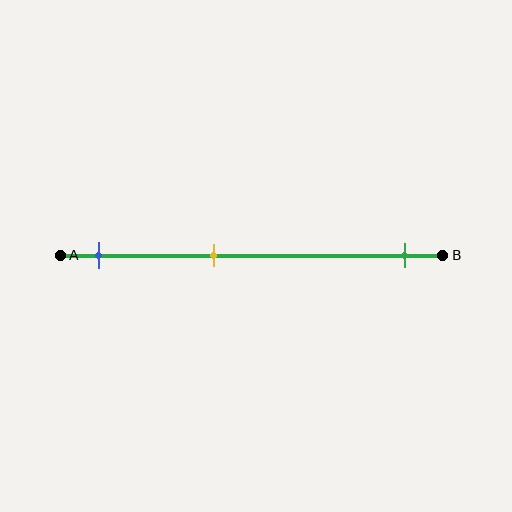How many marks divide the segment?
There are 3 marks dividing the segment.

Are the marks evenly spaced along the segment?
No, the marks are not evenly spaced.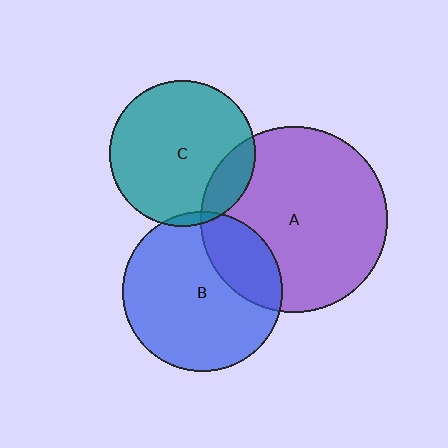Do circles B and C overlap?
Yes.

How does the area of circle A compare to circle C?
Approximately 1.6 times.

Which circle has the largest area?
Circle A (purple).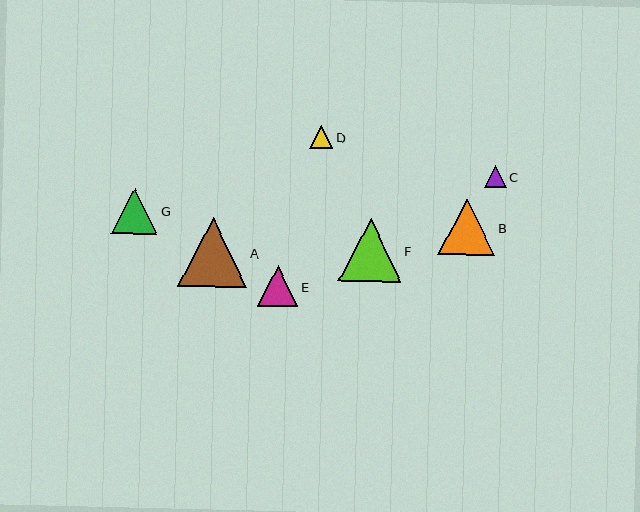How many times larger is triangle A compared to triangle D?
Triangle A is approximately 3.0 times the size of triangle D.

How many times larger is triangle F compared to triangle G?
Triangle F is approximately 1.3 times the size of triangle G.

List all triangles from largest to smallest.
From largest to smallest: A, F, B, G, E, D, C.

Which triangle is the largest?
Triangle A is the largest with a size of approximately 69 pixels.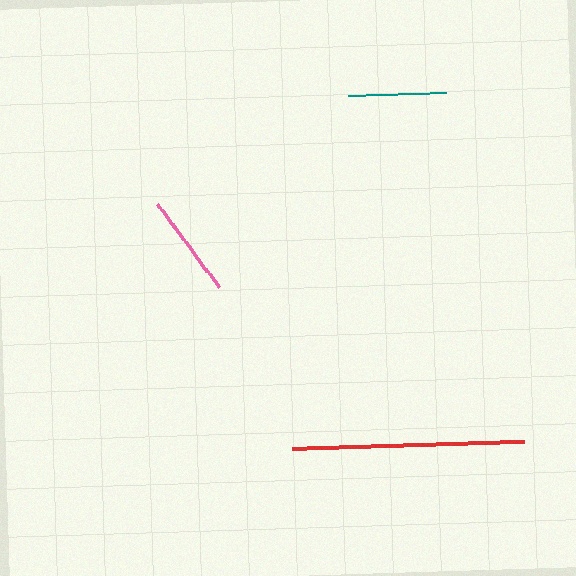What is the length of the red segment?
The red segment is approximately 232 pixels long.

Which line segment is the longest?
The red line is the longest at approximately 232 pixels.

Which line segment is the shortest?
The teal line is the shortest at approximately 98 pixels.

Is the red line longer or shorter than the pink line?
The red line is longer than the pink line.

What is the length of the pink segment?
The pink segment is approximately 104 pixels long.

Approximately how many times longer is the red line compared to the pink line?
The red line is approximately 2.2 times the length of the pink line.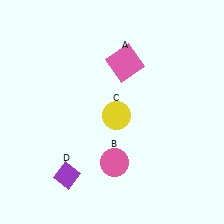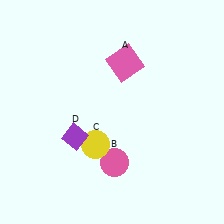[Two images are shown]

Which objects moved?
The objects that moved are: the yellow circle (C), the purple diamond (D).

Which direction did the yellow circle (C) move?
The yellow circle (C) moved down.